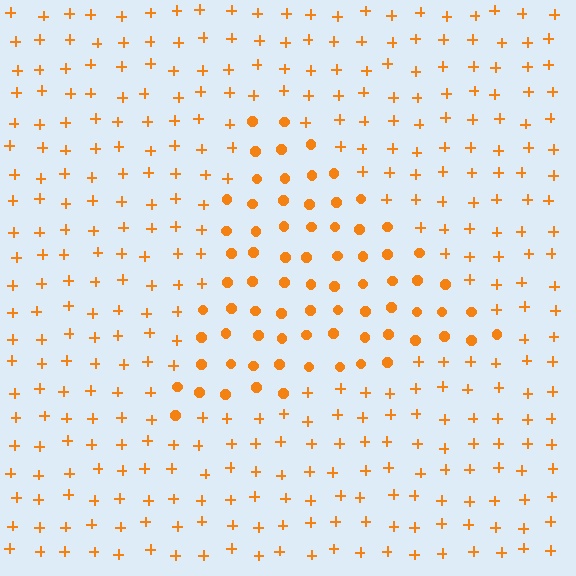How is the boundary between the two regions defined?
The boundary is defined by a change in element shape: circles inside vs. plus signs outside. All elements share the same color and spacing.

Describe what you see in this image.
The image is filled with small orange elements arranged in a uniform grid. A triangle-shaped region contains circles, while the surrounding area contains plus signs. The boundary is defined purely by the change in element shape.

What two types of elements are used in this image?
The image uses circles inside the triangle region and plus signs outside it.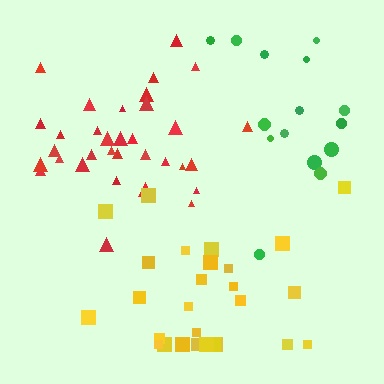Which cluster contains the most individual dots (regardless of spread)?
Red (33).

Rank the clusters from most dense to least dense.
red, yellow, green.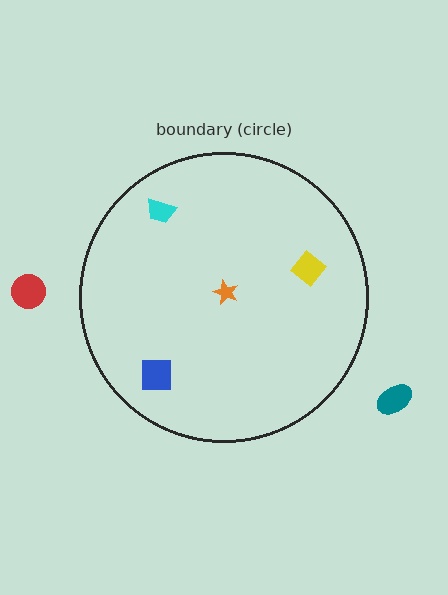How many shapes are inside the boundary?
4 inside, 2 outside.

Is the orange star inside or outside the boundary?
Inside.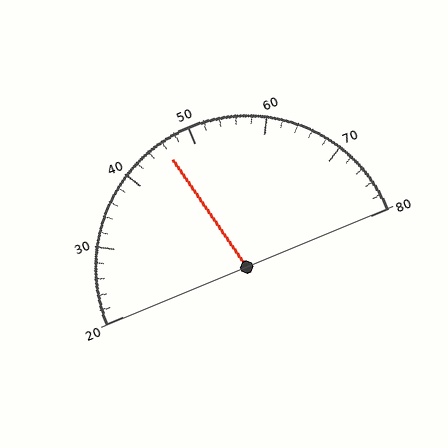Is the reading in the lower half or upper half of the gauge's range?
The reading is in the lower half of the range (20 to 80).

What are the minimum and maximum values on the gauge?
The gauge ranges from 20 to 80.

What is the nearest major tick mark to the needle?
The nearest major tick mark is 50.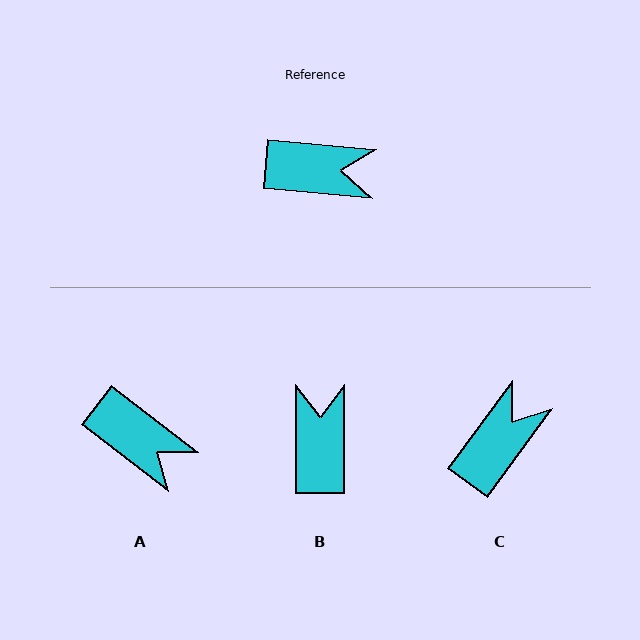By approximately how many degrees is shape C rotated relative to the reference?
Approximately 60 degrees counter-clockwise.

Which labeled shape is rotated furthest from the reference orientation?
B, about 95 degrees away.